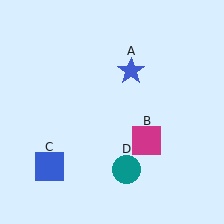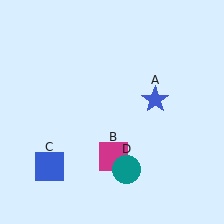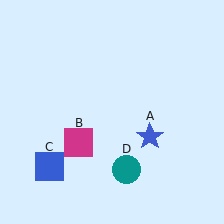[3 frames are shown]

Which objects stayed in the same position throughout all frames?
Blue square (object C) and teal circle (object D) remained stationary.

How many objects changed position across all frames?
2 objects changed position: blue star (object A), magenta square (object B).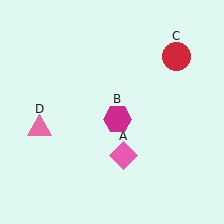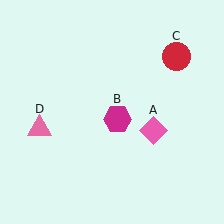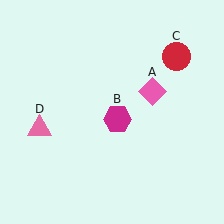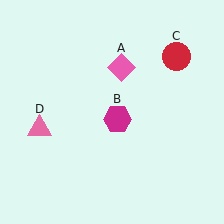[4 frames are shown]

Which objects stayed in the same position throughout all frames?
Magenta hexagon (object B) and red circle (object C) and pink triangle (object D) remained stationary.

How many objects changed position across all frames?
1 object changed position: pink diamond (object A).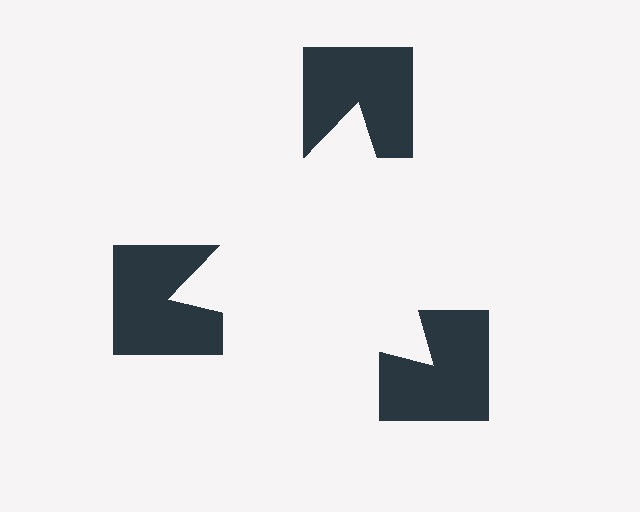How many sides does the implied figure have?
3 sides.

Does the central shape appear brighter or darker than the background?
It typically appears slightly brighter than the background, even though no actual brightness change is drawn.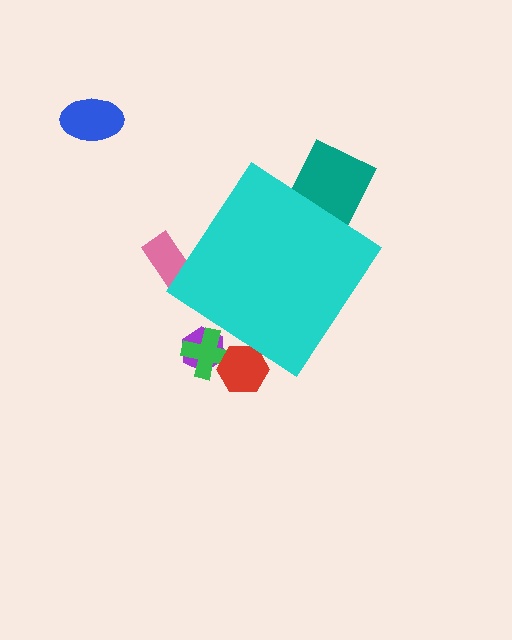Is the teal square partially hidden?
Yes, the teal square is partially hidden behind the cyan diamond.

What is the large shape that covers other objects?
A cyan diamond.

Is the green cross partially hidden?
Yes, the green cross is partially hidden behind the cyan diamond.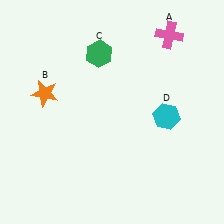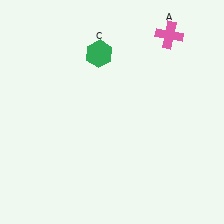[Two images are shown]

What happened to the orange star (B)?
The orange star (B) was removed in Image 2. It was in the top-left area of Image 1.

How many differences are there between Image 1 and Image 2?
There are 2 differences between the two images.